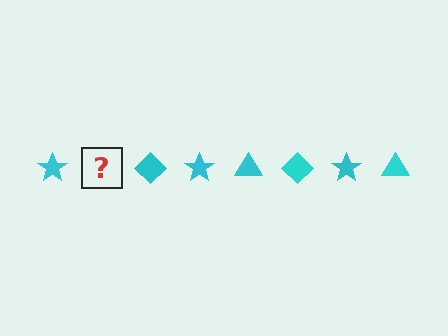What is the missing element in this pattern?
The missing element is a cyan triangle.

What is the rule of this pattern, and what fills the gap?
The rule is that the pattern cycles through star, triangle, diamond shapes in cyan. The gap should be filled with a cyan triangle.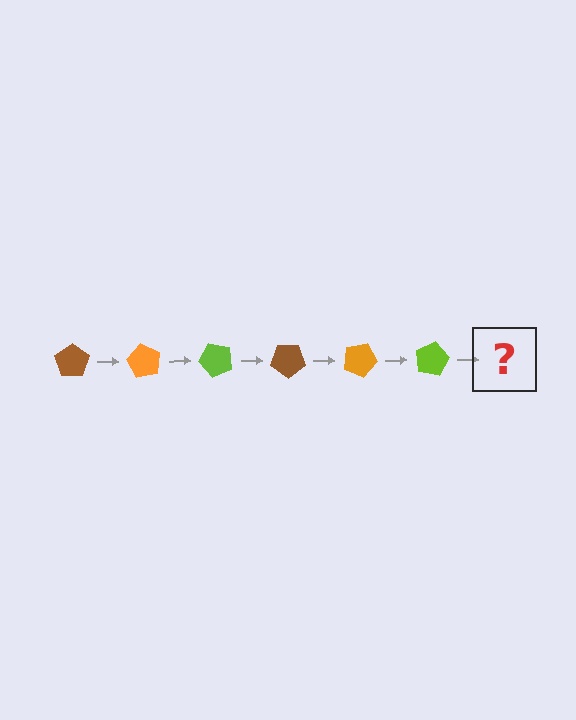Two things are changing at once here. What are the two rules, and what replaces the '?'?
The two rules are that it rotates 60 degrees each step and the color cycles through brown, orange, and lime. The '?' should be a brown pentagon, rotated 360 degrees from the start.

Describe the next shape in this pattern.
It should be a brown pentagon, rotated 360 degrees from the start.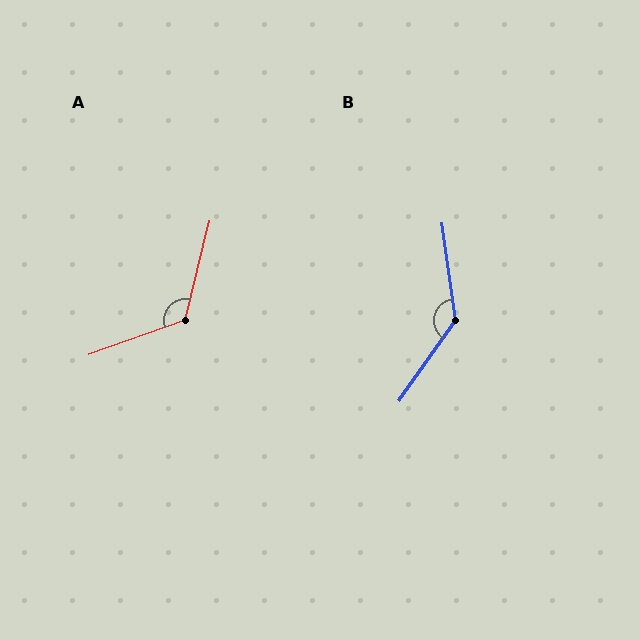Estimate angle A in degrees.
Approximately 124 degrees.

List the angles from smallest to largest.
A (124°), B (137°).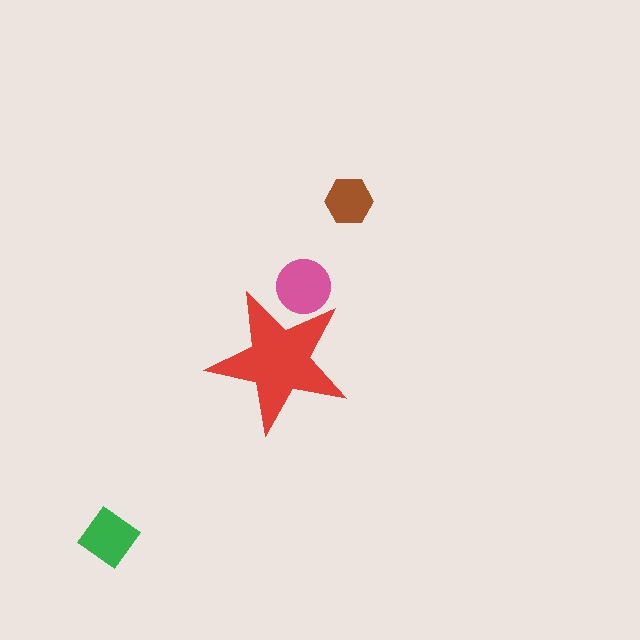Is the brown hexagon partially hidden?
No, the brown hexagon is fully visible.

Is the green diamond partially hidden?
No, the green diamond is fully visible.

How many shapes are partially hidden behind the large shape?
1 shape is partially hidden.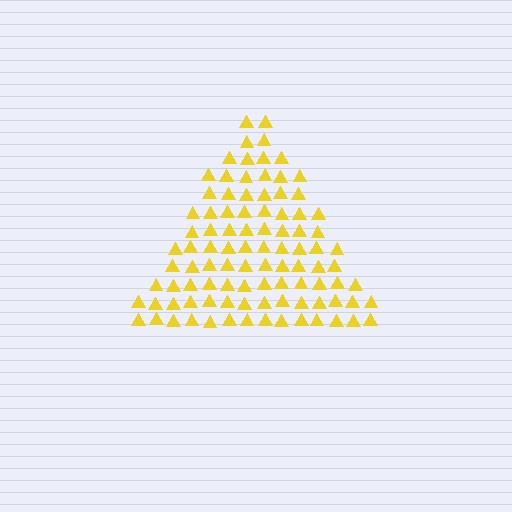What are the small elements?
The small elements are triangles.